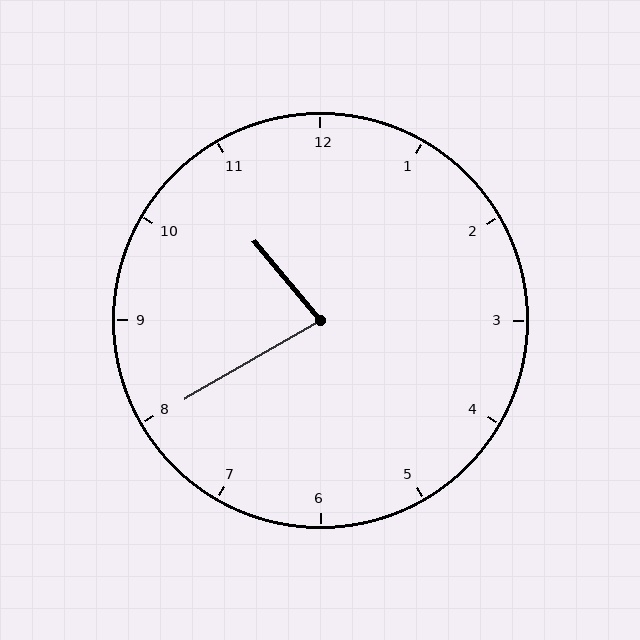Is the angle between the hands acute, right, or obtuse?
It is acute.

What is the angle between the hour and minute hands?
Approximately 80 degrees.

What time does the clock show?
10:40.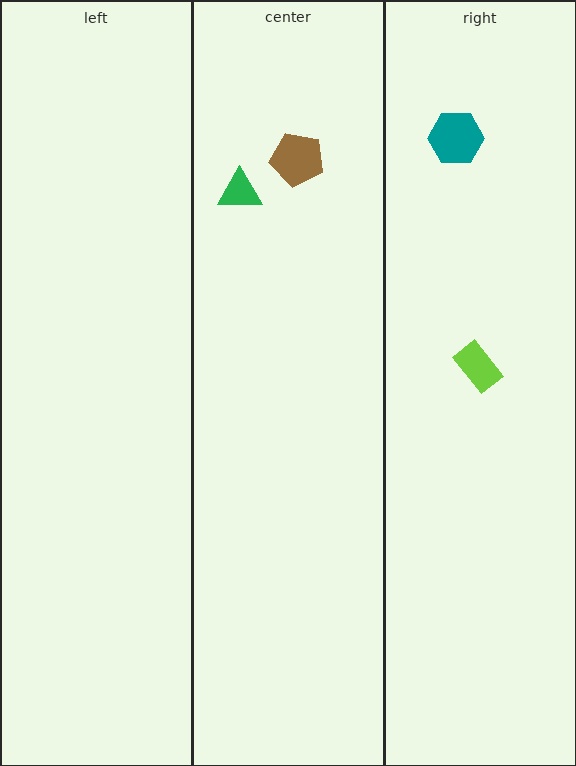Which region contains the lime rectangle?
The right region.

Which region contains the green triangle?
The center region.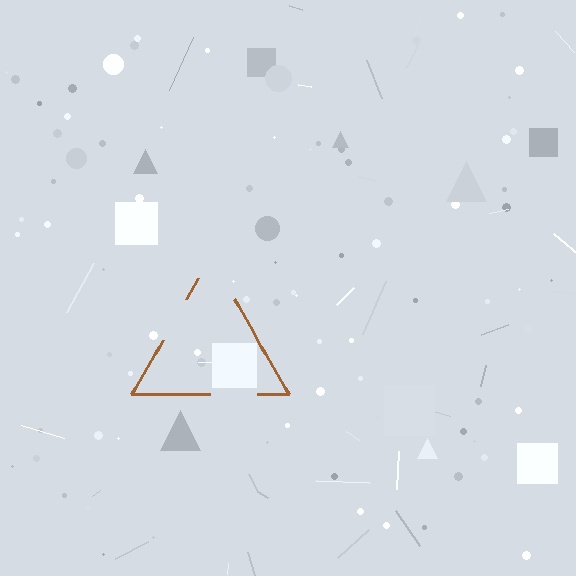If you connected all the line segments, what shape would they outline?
They would outline a triangle.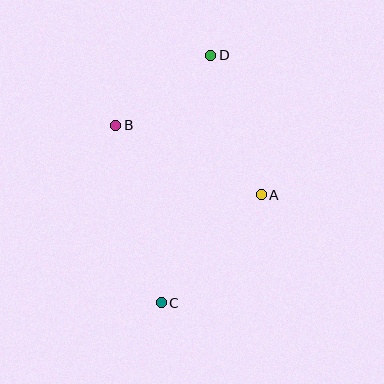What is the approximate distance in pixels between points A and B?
The distance between A and B is approximately 161 pixels.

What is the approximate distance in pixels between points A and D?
The distance between A and D is approximately 148 pixels.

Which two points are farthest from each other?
Points C and D are farthest from each other.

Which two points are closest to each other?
Points B and D are closest to each other.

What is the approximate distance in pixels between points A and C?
The distance between A and C is approximately 147 pixels.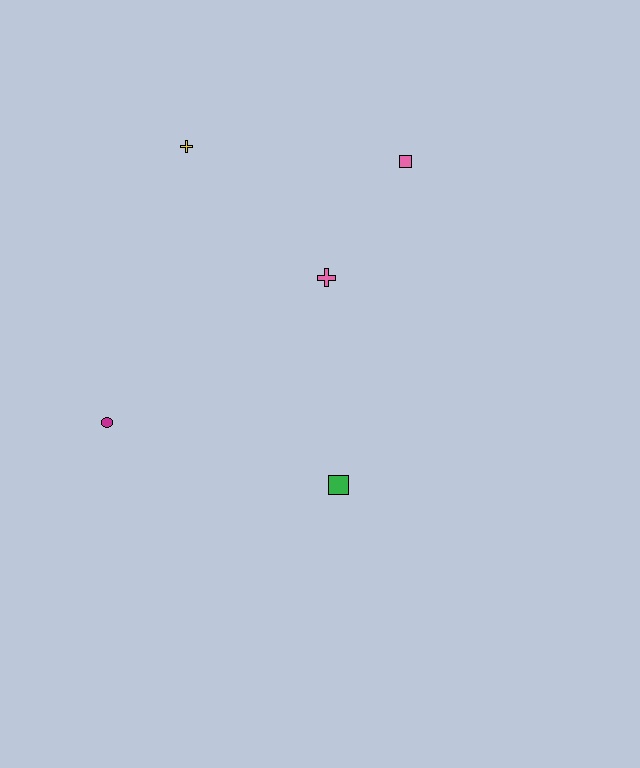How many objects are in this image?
There are 5 objects.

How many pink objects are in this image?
There are 2 pink objects.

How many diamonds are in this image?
There are no diamonds.